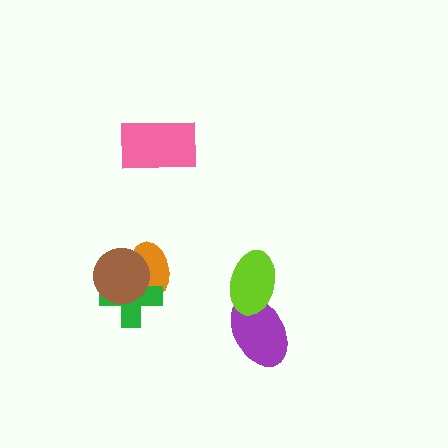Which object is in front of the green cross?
The brown circle is in front of the green cross.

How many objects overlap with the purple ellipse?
1 object overlaps with the purple ellipse.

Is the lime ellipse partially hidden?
No, no other shape covers it.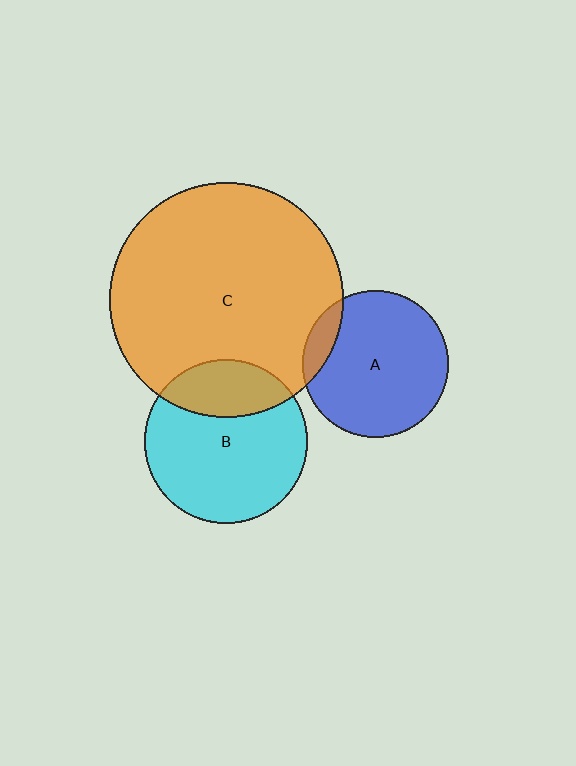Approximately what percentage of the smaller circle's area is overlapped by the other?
Approximately 10%.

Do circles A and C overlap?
Yes.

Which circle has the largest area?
Circle C (orange).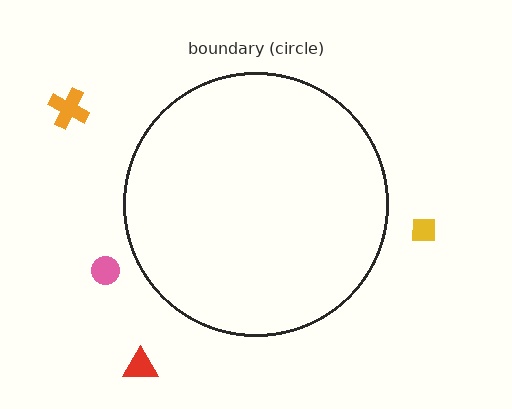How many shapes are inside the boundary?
0 inside, 4 outside.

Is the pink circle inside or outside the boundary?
Outside.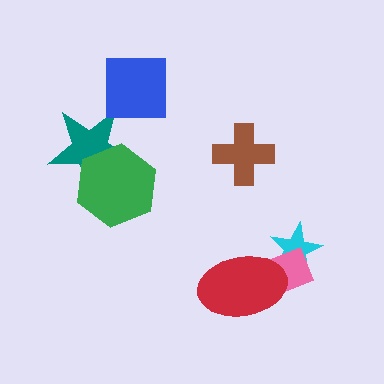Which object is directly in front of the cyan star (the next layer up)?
The pink diamond is directly in front of the cyan star.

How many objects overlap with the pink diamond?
2 objects overlap with the pink diamond.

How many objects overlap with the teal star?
1 object overlaps with the teal star.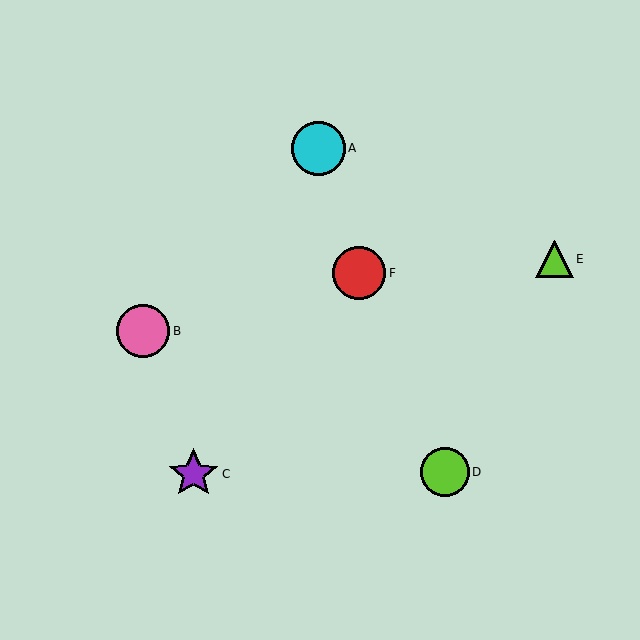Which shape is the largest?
The cyan circle (labeled A) is the largest.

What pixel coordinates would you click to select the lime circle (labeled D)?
Click at (445, 472) to select the lime circle D.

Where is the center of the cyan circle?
The center of the cyan circle is at (318, 148).